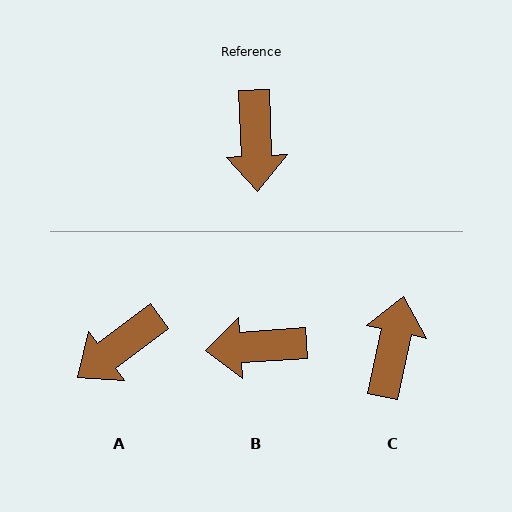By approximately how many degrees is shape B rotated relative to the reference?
Approximately 88 degrees clockwise.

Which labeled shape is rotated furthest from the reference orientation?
C, about 166 degrees away.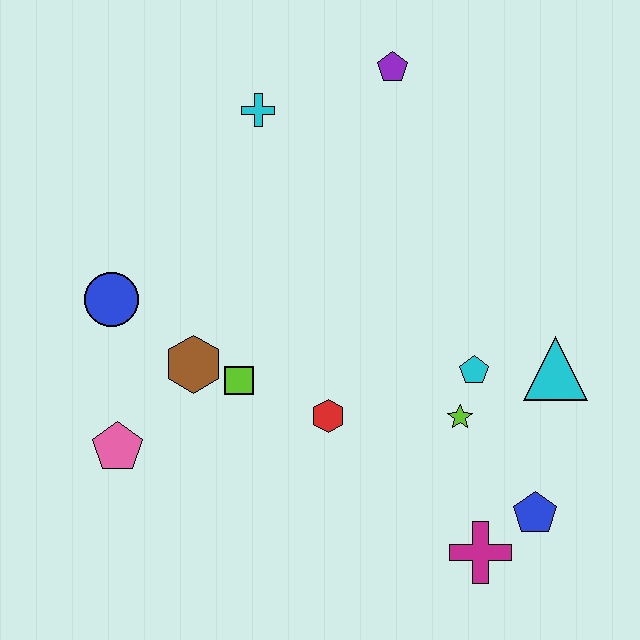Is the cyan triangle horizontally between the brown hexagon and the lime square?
No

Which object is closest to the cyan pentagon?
The lime star is closest to the cyan pentagon.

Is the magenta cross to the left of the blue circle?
No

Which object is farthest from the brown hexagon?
The blue pentagon is farthest from the brown hexagon.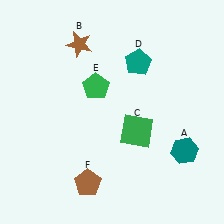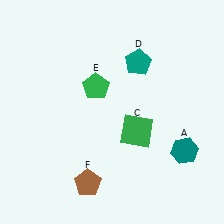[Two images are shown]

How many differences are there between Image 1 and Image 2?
There is 1 difference between the two images.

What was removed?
The brown star (B) was removed in Image 2.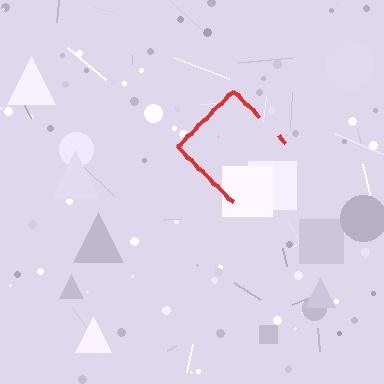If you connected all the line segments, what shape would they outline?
They would outline a diamond.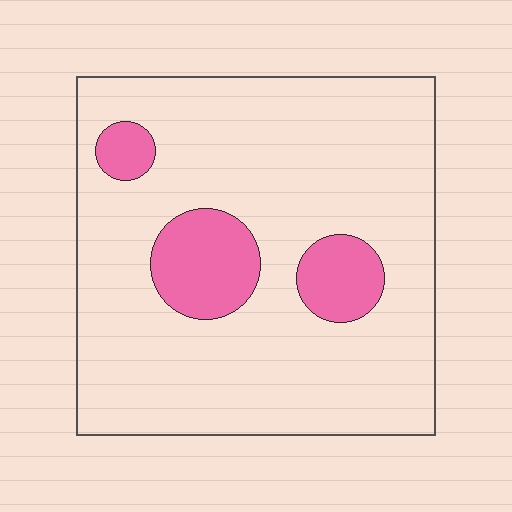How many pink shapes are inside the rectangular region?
3.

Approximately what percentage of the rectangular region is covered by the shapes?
Approximately 15%.